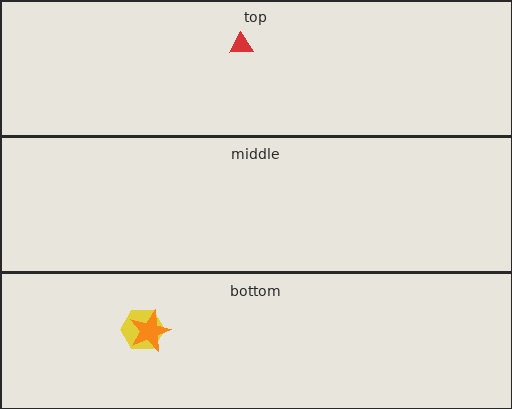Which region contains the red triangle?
The top region.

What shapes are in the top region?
The red triangle.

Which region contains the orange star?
The bottom region.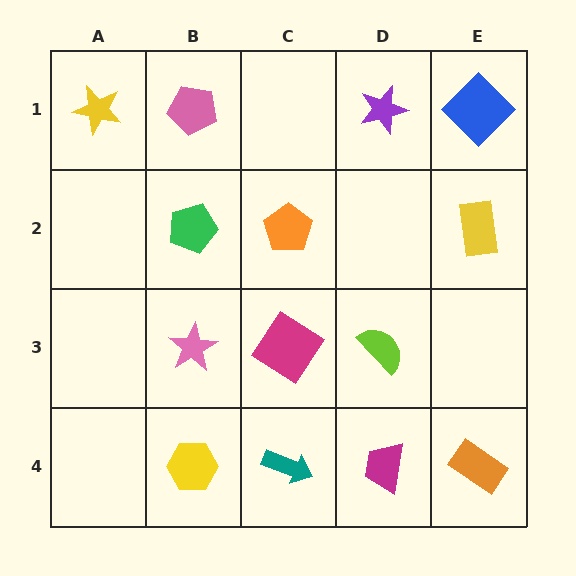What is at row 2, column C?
An orange pentagon.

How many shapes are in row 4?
4 shapes.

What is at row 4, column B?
A yellow hexagon.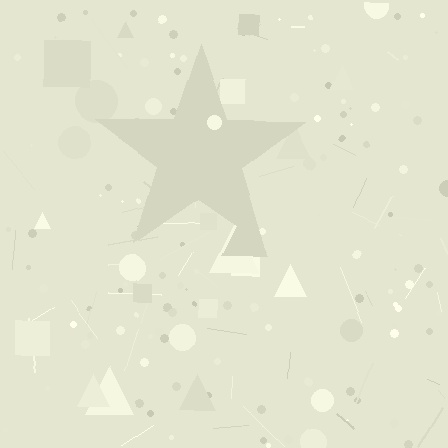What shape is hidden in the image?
A star is hidden in the image.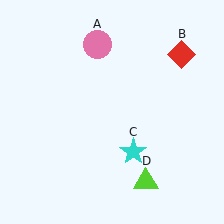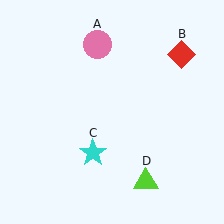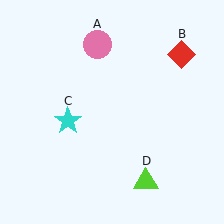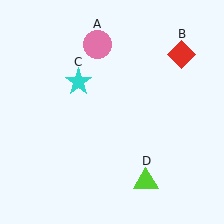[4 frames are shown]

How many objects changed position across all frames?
1 object changed position: cyan star (object C).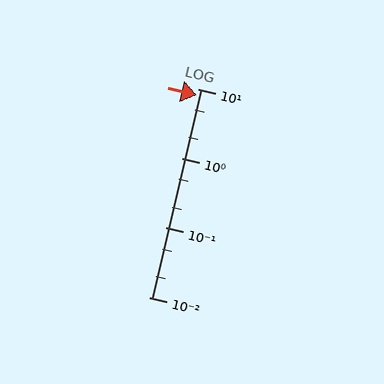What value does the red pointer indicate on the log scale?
The pointer indicates approximately 8.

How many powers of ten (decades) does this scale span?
The scale spans 3 decades, from 0.01 to 10.